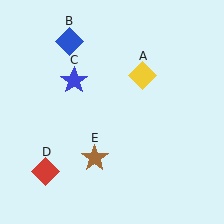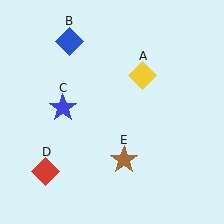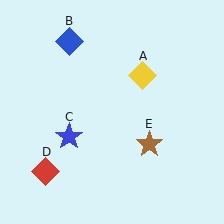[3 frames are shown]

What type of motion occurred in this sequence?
The blue star (object C), brown star (object E) rotated counterclockwise around the center of the scene.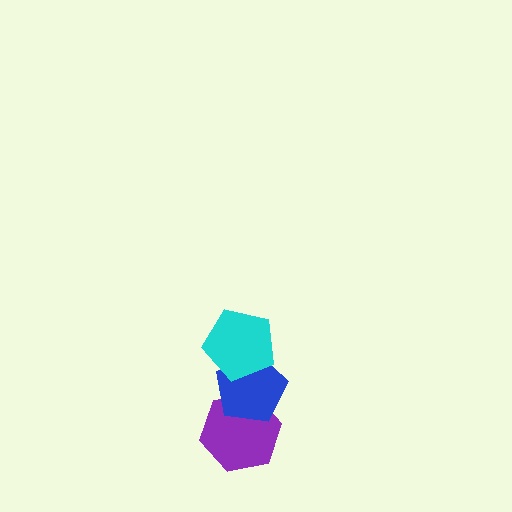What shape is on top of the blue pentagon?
The cyan pentagon is on top of the blue pentagon.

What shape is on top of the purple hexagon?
The blue pentagon is on top of the purple hexagon.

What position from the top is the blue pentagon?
The blue pentagon is 2nd from the top.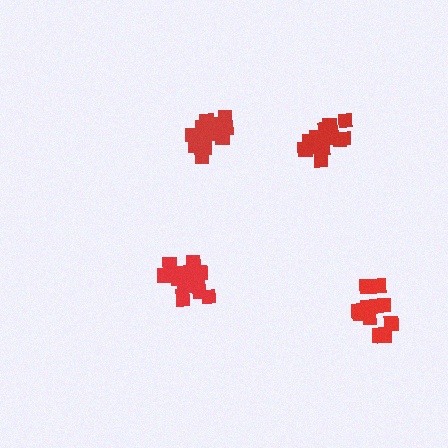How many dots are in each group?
Group 1: 16 dots, Group 2: 14 dots, Group 3: 12 dots, Group 4: 14 dots (56 total).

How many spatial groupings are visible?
There are 4 spatial groupings.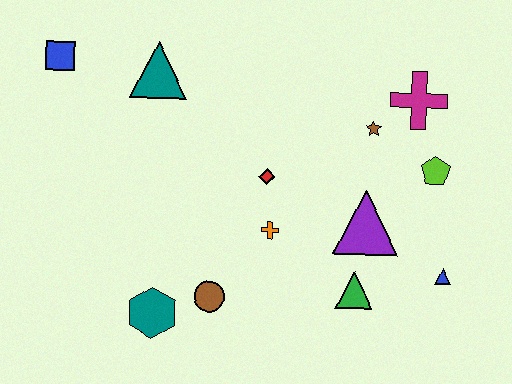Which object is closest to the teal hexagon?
The brown circle is closest to the teal hexagon.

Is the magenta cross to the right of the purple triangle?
Yes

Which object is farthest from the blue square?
The blue triangle is farthest from the blue square.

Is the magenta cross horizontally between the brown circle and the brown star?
No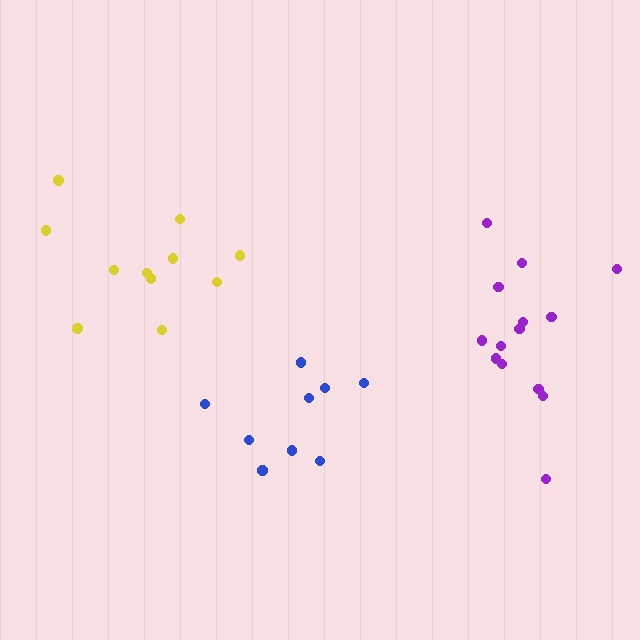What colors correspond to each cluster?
The clusters are colored: purple, yellow, blue.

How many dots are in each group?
Group 1: 14 dots, Group 2: 11 dots, Group 3: 9 dots (34 total).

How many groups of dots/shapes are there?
There are 3 groups.